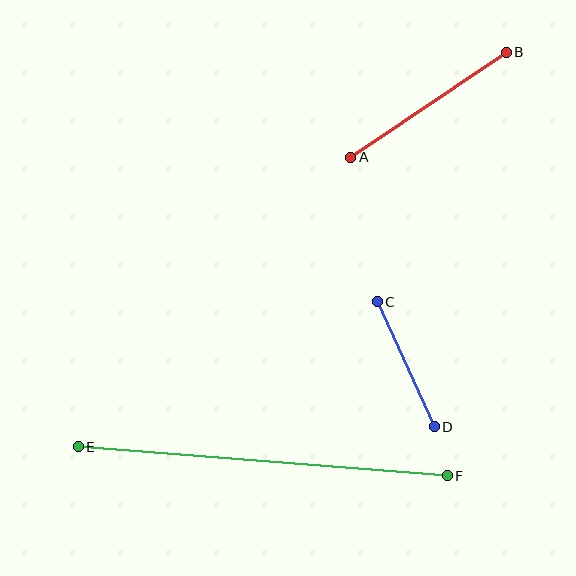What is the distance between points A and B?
The distance is approximately 188 pixels.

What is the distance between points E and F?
The distance is approximately 370 pixels.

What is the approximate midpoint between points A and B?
The midpoint is at approximately (429, 105) pixels.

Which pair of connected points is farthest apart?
Points E and F are farthest apart.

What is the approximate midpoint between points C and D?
The midpoint is at approximately (406, 364) pixels.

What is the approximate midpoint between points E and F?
The midpoint is at approximately (263, 461) pixels.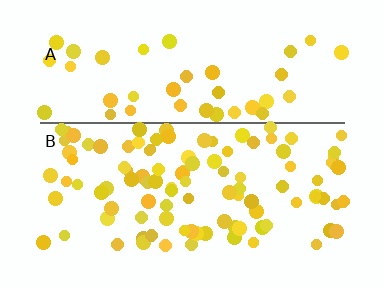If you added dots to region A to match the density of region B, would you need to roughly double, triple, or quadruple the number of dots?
Approximately double.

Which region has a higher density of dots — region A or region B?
B (the bottom).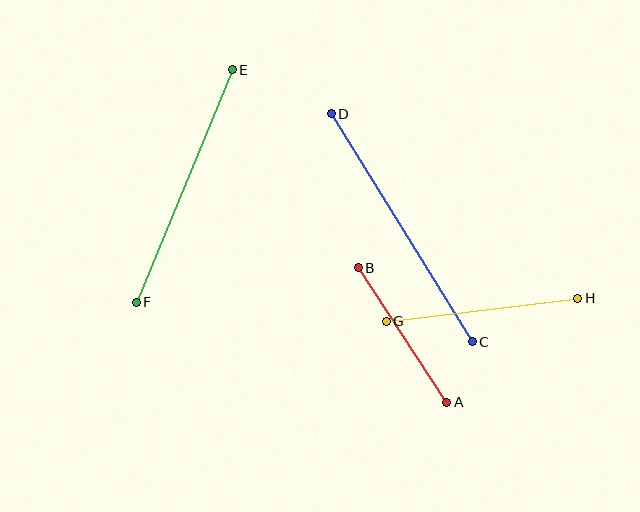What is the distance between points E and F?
The distance is approximately 251 pixels.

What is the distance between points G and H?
The distance is approximately 193 pixels.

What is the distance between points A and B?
The distance is approximately 161 pixels.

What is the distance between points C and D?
The distance is approximately 268 pixels.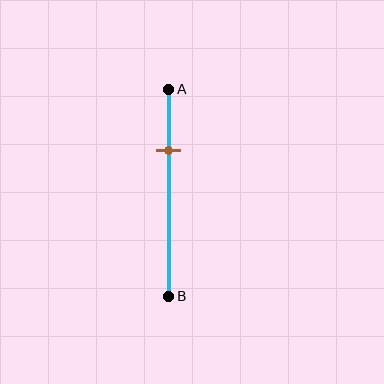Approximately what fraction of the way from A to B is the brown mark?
The brown mark is approximately 30% of the way from A to B.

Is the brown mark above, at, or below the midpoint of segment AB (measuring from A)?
The brown mark is above the midpoint of segment AB.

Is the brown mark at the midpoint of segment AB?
No, the mark is at about 30% from A, not at the 50% midpoint.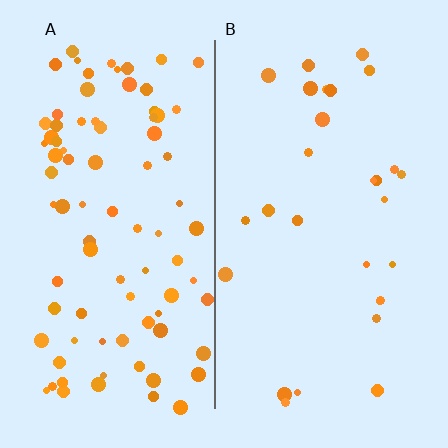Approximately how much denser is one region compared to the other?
Approximately 3.0× — region A over region B.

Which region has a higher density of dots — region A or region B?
A (the left).